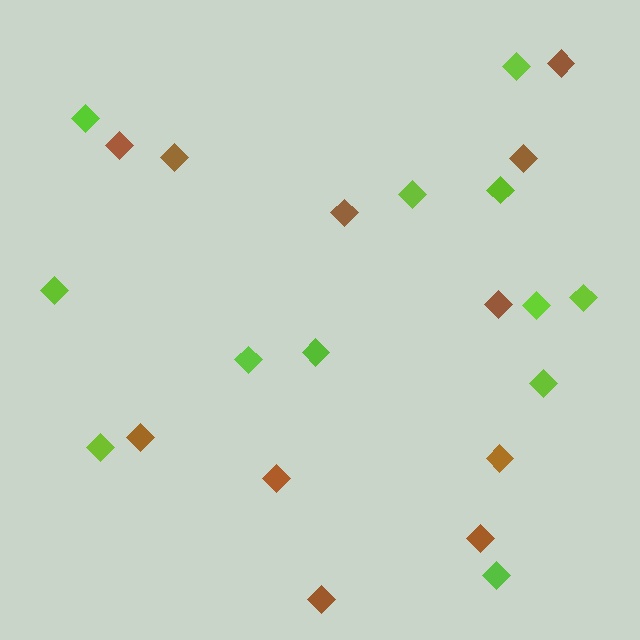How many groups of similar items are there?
There are 2 groups: one group of lime diamonds (12) and one group of brown diamonds (11).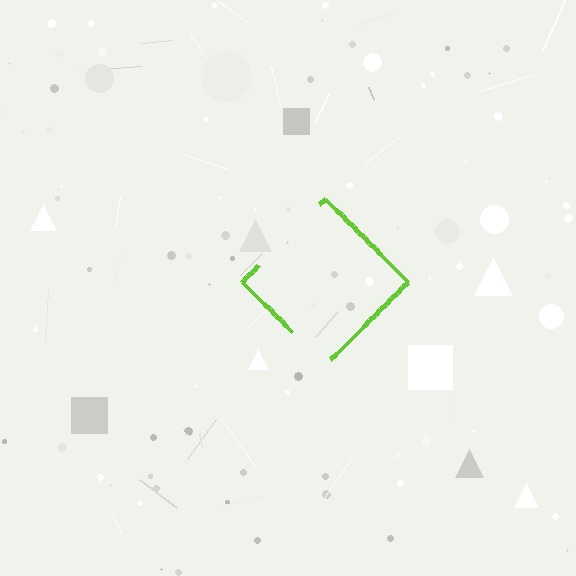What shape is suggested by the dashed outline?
The dashed outline suggests a diamond.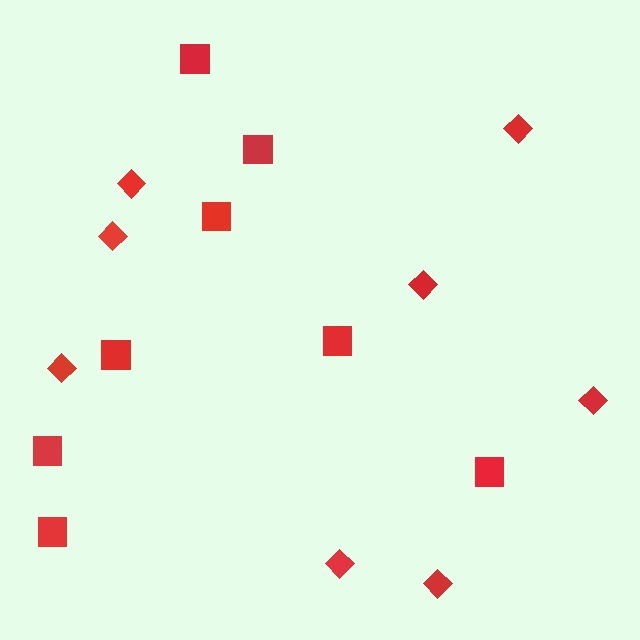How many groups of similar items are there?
There are 2 groups: one group of squares (8) and one group of diamonds (8).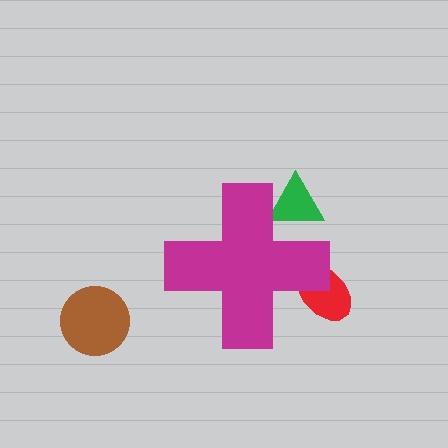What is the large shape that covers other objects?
A magenta cross.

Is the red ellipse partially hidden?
Yes, the red ellipse is partially hidden behind the magenta cross.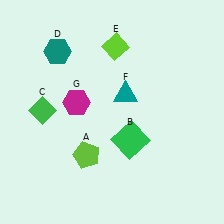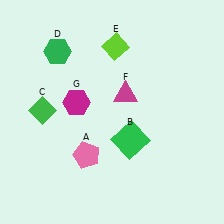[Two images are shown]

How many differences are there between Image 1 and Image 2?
There are 3 differences between the two images.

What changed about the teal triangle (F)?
In Image 1, F is teal. In Image 2, it changed to magenta.